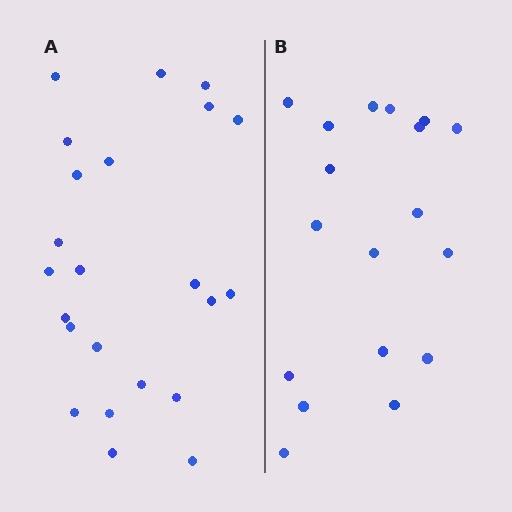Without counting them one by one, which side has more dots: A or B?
Region A (the left region) has more dots.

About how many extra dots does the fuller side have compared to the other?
Region A has about 5 more dots than region B.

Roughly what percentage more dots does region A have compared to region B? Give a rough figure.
About 30% more.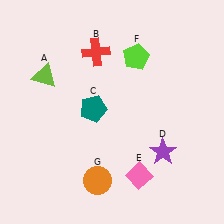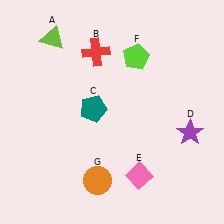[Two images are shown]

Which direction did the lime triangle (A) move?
The lime triangle (A) moved up.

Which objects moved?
The objects that moved are: the lime triangle (A), the purple star (D).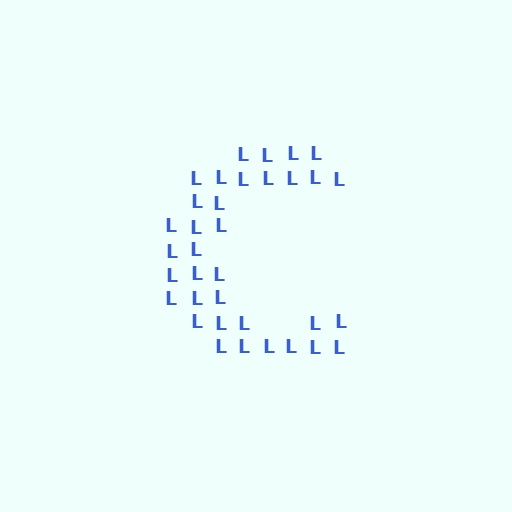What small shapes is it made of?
It is made of small letter L's.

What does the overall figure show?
The overall figure shows the letter C.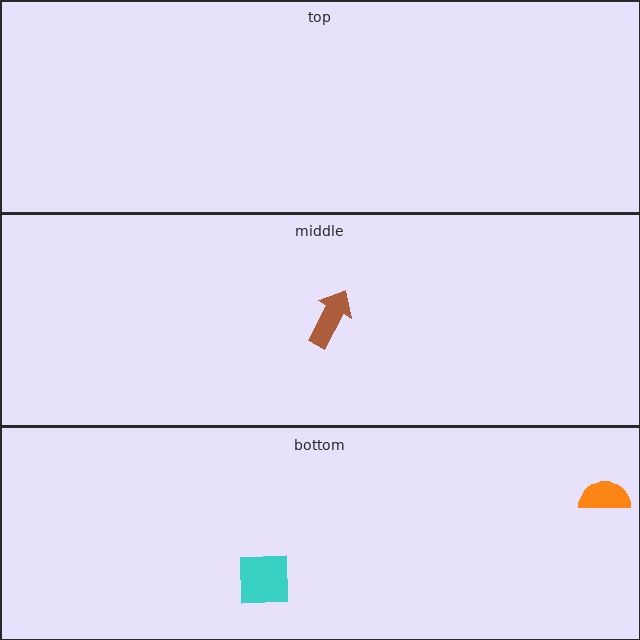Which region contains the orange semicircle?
The bottom region.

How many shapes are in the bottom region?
2.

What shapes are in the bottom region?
The cyan square, the orange semicircle.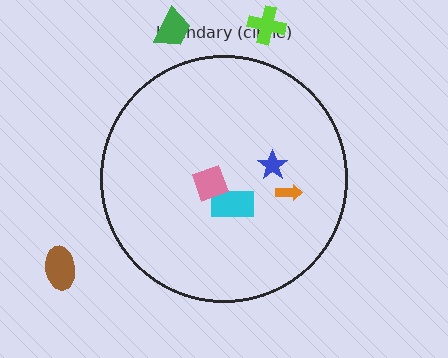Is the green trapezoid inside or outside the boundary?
Outside.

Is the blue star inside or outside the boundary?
Inside.